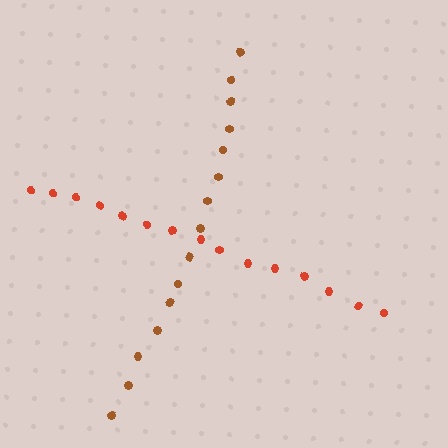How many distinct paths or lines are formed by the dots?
There are 2 distinct paths.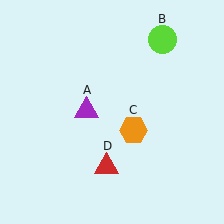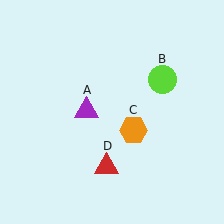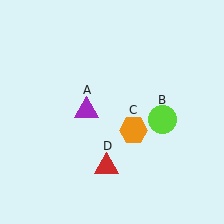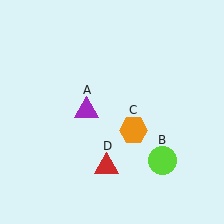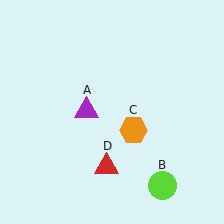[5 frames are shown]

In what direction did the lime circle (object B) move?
The lime circle (object B) moved down.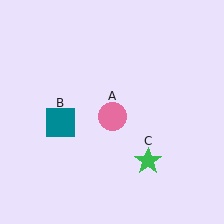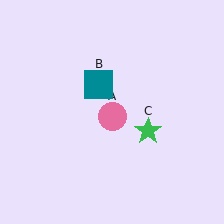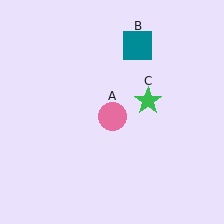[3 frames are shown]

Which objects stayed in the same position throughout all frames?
Pink circle (object A) remained stationary.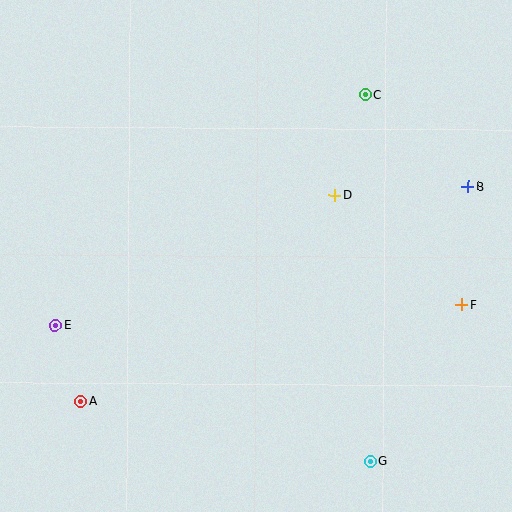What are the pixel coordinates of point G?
Point G is at (370, 461).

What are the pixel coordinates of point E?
Point E is at (55, 325).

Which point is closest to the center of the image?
Point D at (335, 195) is closest to the center.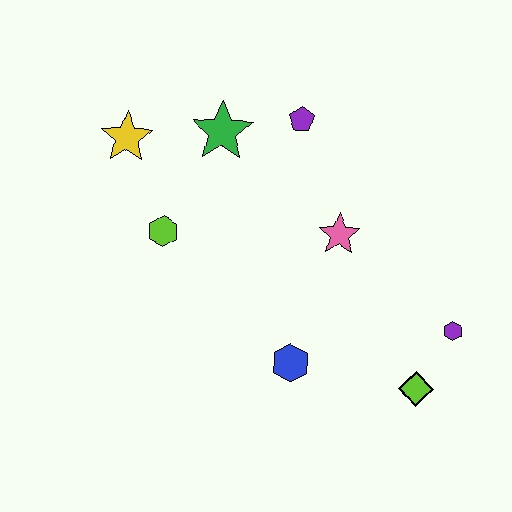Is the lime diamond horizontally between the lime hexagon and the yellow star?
No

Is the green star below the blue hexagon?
No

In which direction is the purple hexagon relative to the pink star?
The purple hexagon is to the right of the pink star.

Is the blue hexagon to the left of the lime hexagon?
No